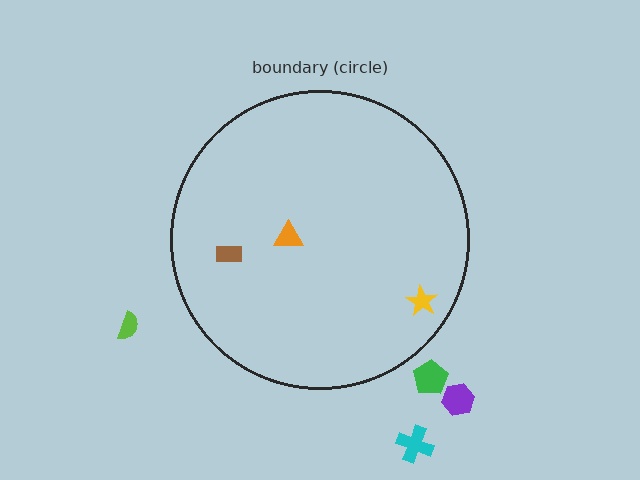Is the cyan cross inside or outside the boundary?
Outside.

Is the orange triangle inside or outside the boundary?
Inside.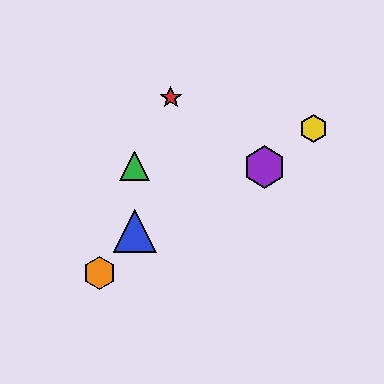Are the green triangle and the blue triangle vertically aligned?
Yes, both are at x≈135.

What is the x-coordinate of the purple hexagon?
The purple hexagon is at x≈265.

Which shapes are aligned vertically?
The blue triangle, the green triangle are aligned vertically.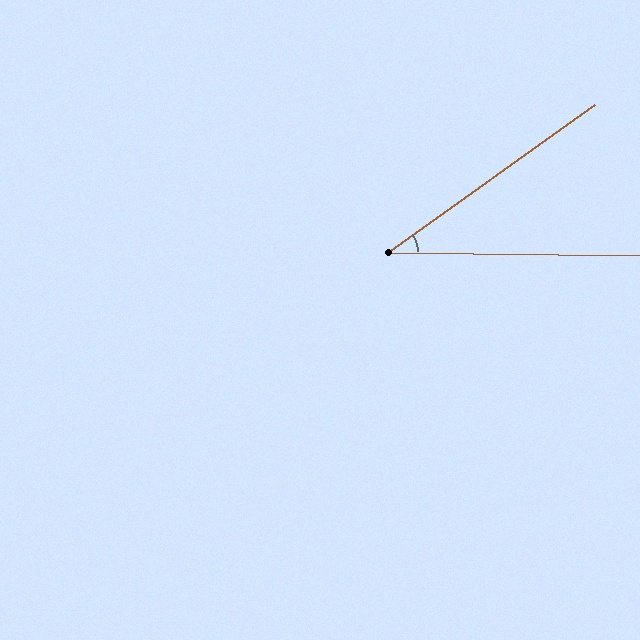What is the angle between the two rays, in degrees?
Approximately 36 degrees.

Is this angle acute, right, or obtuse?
It is acute.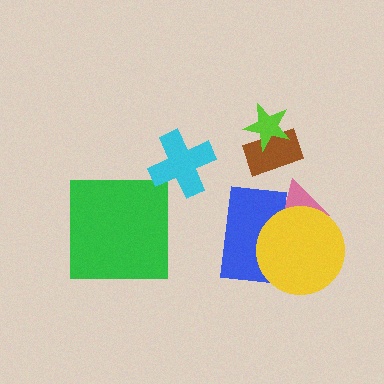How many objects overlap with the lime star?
1 object overlaps with the lime star.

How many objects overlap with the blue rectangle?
2 objects overlap with the blue rectangle.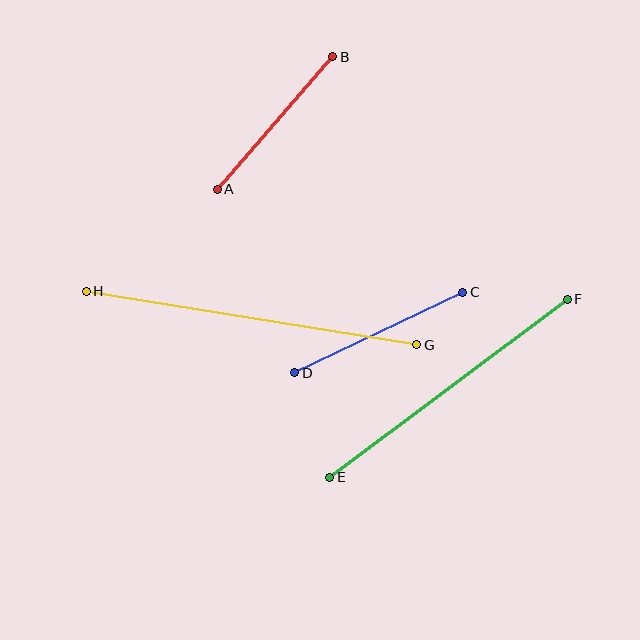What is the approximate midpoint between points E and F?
The midpoint is at approximately (448, 388) pixels.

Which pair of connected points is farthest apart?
Points G and H are farthest apart.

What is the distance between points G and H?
The distance is approximately 335 pixels.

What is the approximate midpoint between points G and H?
The midpoint is at approximately (252, 318) pixels.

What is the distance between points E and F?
The distance is approximately 297 pixels.